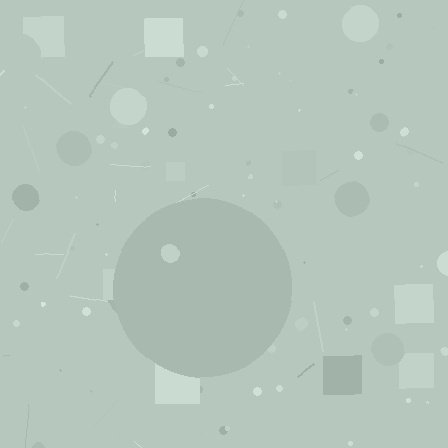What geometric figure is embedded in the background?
A circle is embedded in the background.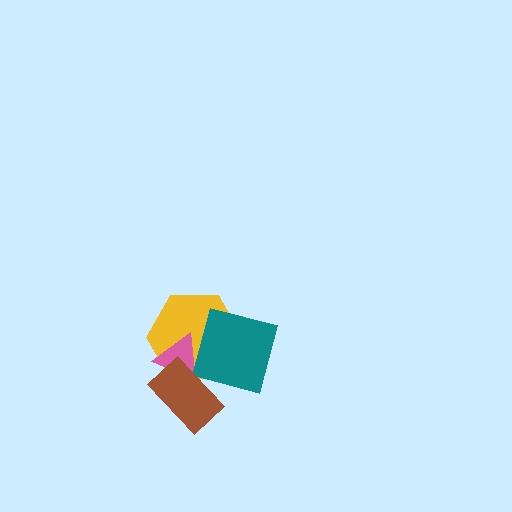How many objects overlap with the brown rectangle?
3 objects overlap with the brown rectangle.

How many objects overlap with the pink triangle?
3 objects overlap with the pink triangle.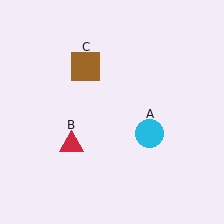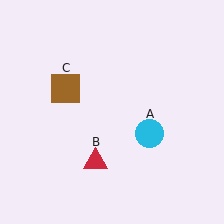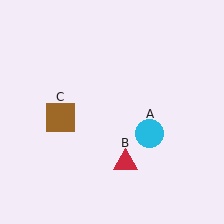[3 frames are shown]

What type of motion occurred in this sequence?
The red triangle (object B), brown square (object C) rotated counterclockwise around the center of the scene.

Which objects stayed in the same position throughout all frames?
Cyan circle (object A) remained stationary.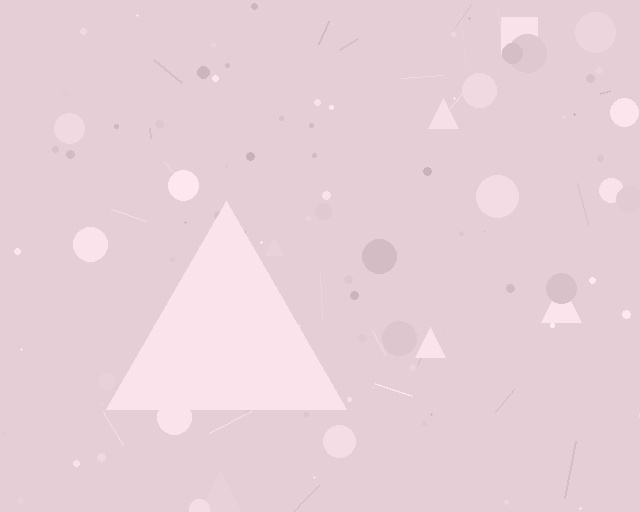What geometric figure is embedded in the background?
A triangle is embedded in the background.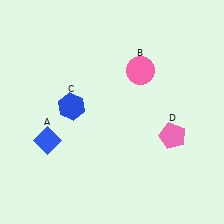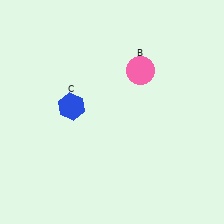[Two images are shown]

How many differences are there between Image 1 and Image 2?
There are 2 differences between the two images.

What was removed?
The blue diamond (A), the pink pentagon (D) were removed in Image 2.